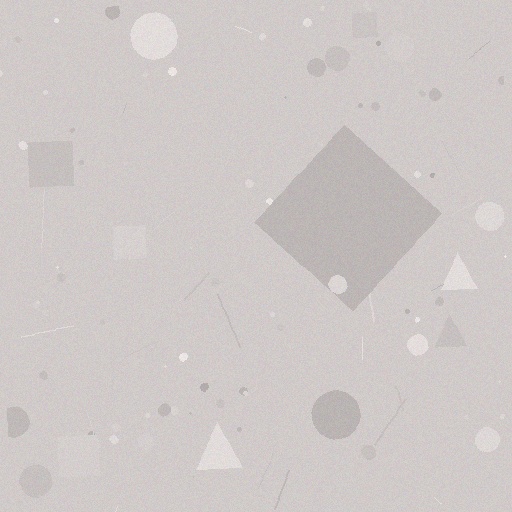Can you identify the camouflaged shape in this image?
The camouflaged shape is a diamond.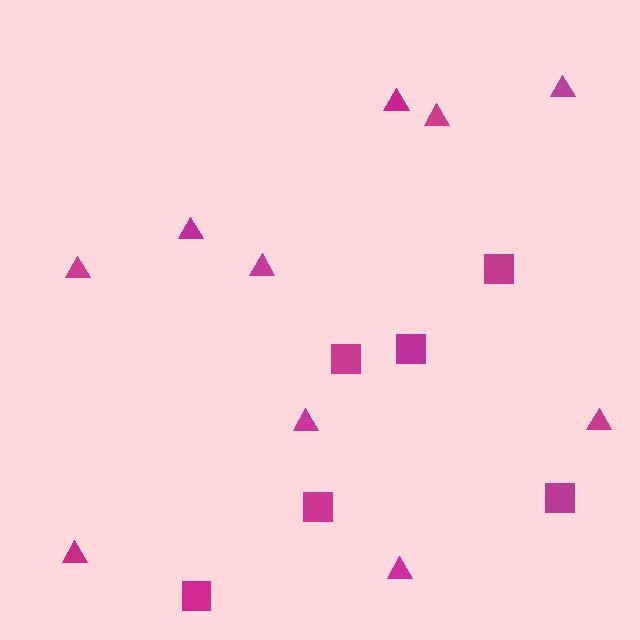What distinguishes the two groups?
There are 2 groups: one group of triangles (10) and one group of squares (6).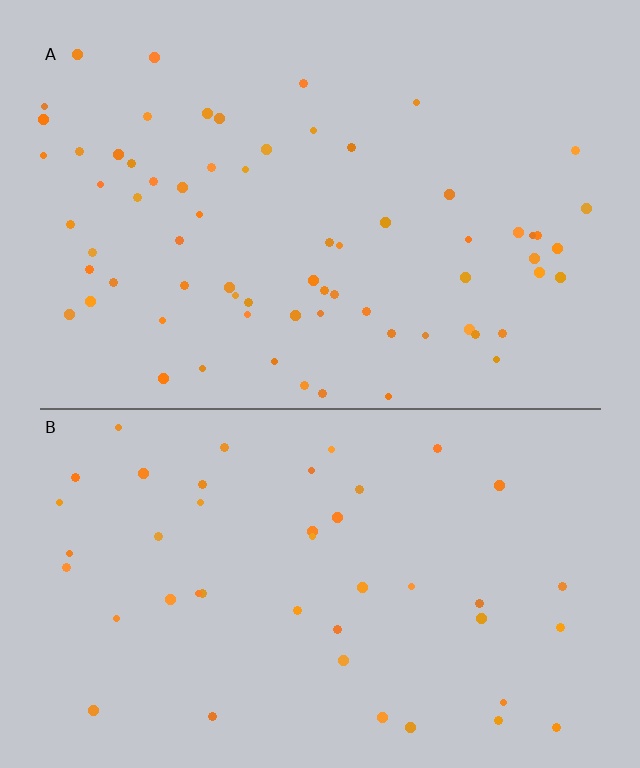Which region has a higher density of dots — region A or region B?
A (the top).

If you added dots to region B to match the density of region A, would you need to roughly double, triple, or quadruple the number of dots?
Approximately double.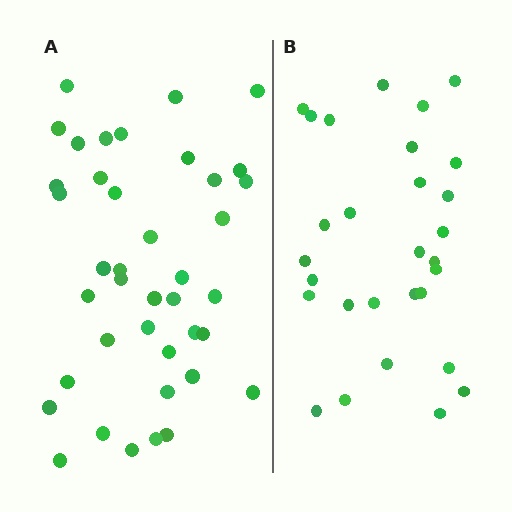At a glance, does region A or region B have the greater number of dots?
Region A (the left region) has more dots.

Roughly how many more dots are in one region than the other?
Region A has roughly 12 or so more dots than region B.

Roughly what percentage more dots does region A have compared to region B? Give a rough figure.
About 40% more.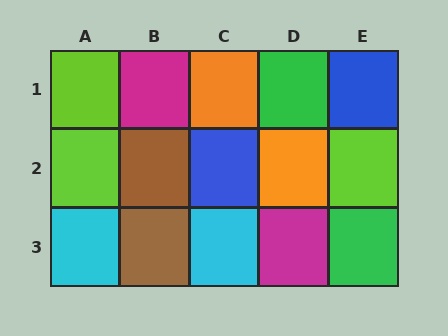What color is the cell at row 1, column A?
Lime.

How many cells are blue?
2 cells are blue.